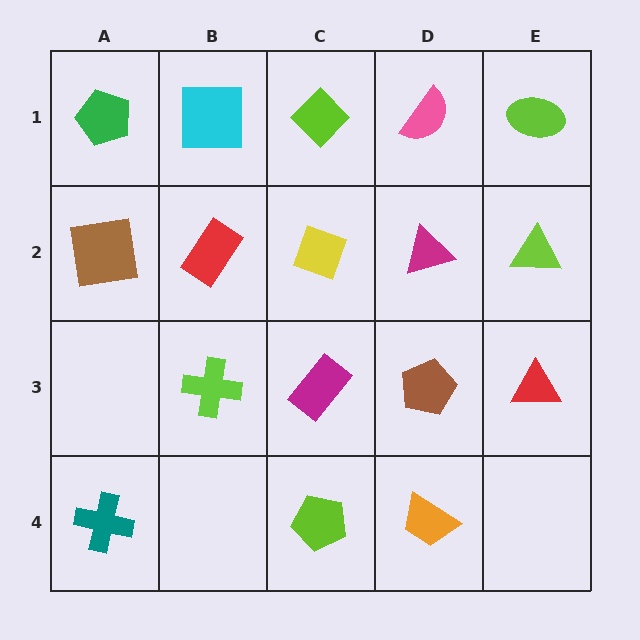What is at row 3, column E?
A red triangle.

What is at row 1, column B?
A cyan square.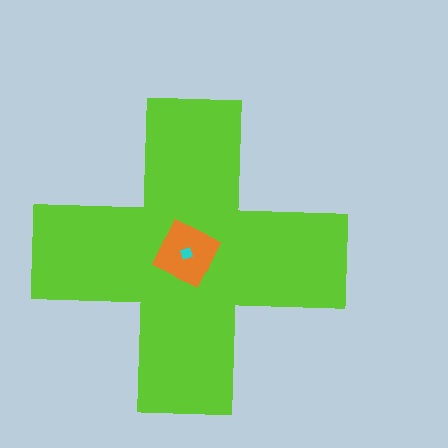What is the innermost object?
The cyan diamond.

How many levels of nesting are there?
3.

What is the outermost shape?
The lime cross.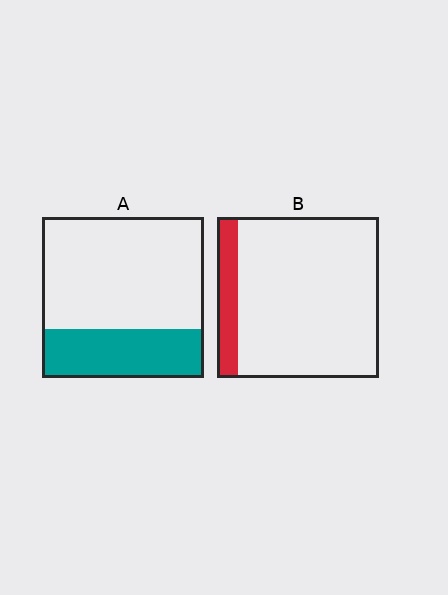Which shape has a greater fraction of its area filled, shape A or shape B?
Shape A.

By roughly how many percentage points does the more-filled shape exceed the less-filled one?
By roughly 15 percentage points (A over B).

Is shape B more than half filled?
No.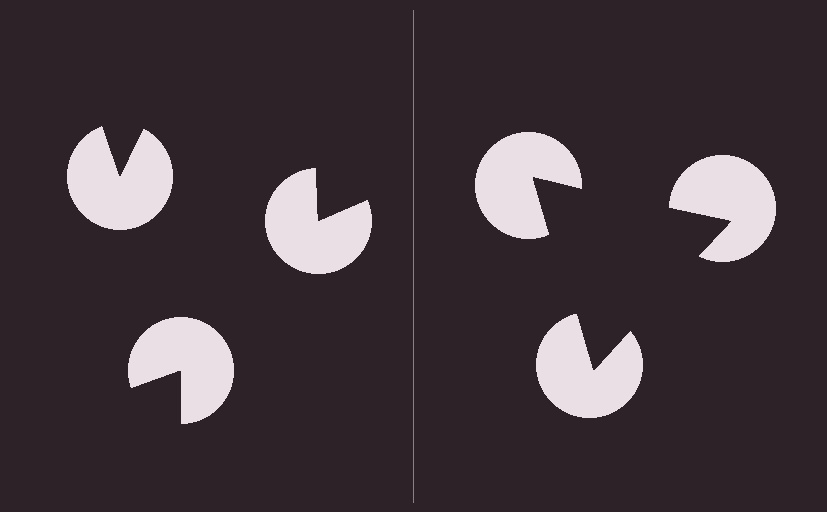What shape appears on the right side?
An illusory triangle.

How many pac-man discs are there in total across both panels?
6 — 3 on each side.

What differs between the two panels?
The pac-man discs are positioned identically on both sides; only the wedge orientations differ. On the right they align to a triangle; on the left they are misaligned.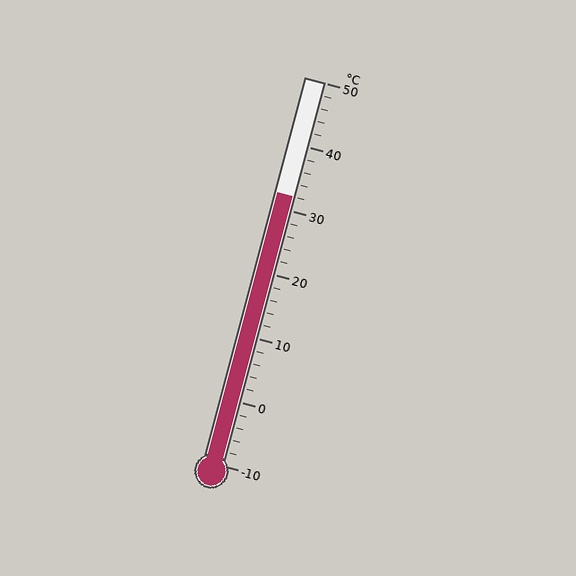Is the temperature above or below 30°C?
The temperature is above 30°C.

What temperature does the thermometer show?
The thermometer shows approximately 32°C.